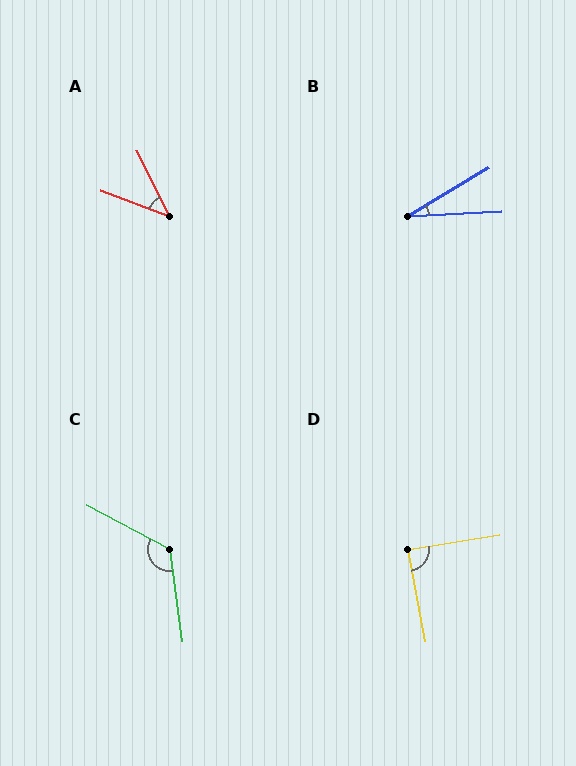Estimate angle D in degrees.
Approximately 88 degrees.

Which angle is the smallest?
B, at approximately 29 degrees.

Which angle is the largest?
C, at approximately 126 degrees.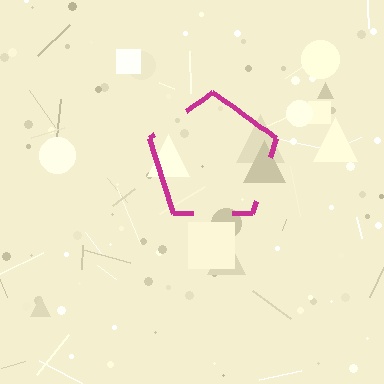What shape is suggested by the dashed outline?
The dashed outline suggests a pentagon.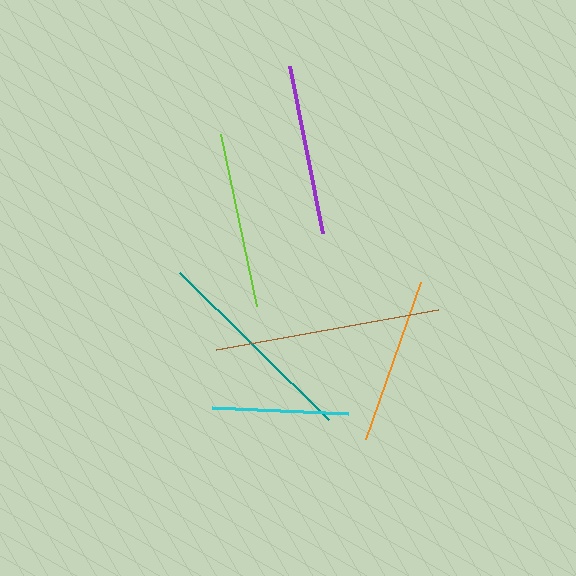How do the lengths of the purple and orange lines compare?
The purple and orange lines are approximately the same length.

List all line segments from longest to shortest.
From longest to shortest: brown, teal, lime, purple, orange, cyan.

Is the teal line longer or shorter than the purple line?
The teal line is longer than the purple line.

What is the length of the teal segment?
The teal segment is approximately 209 pixels long.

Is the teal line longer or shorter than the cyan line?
The teal line is longer than the cyan line.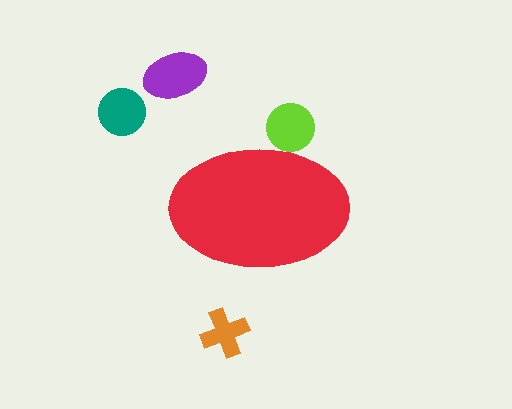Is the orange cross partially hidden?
No, the orange cross is fully visible.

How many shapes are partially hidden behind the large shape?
1 shape is partially hidden.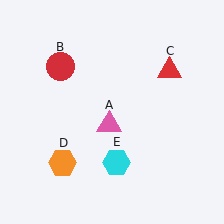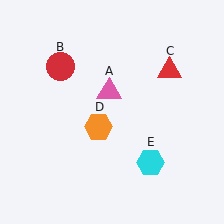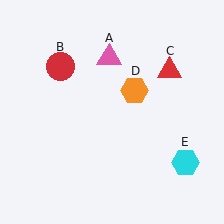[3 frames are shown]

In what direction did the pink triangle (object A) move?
The pink triangle (object A) moved up.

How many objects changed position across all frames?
3 objects changed position: pink triangle (object A), orange hexagon (object D), cyan hexagon (object E).